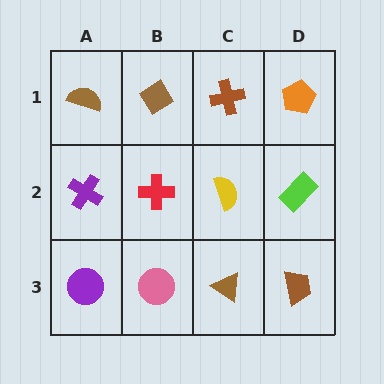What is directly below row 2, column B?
A pink circle.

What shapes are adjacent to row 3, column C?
A yellow semicircle (row 2, column C), a pink circle (row 3, column B), a brown trapezoid (row 3, column D).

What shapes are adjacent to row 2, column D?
An orange pentagon (row 1, column D), a brown trapezoid (row 3, column D), a yellow semicircle (row 2, column C).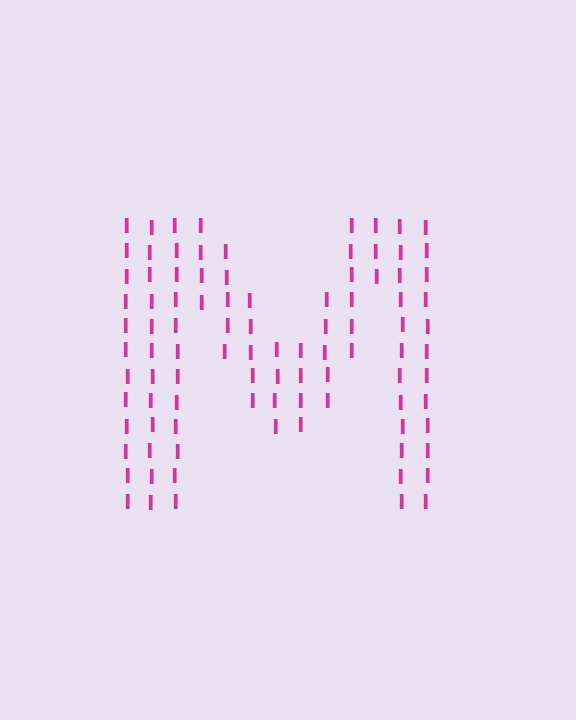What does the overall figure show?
The overall figure shows the letter M.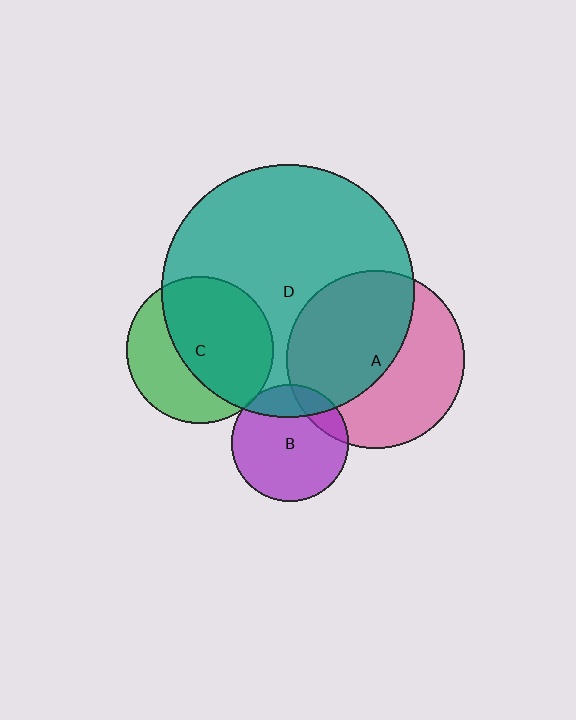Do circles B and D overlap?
Yes.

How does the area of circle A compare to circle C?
Approximately 1.5 times.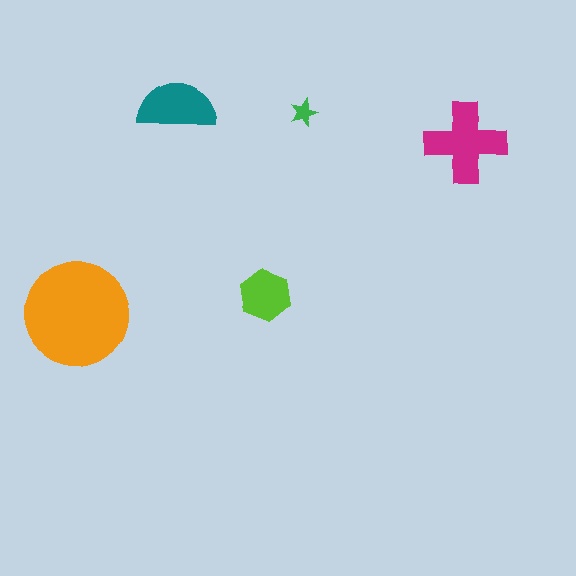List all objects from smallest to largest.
The green star, the lime hexagon, the teal semicircle, the magenta cross, the orange circle.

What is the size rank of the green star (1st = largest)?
5th.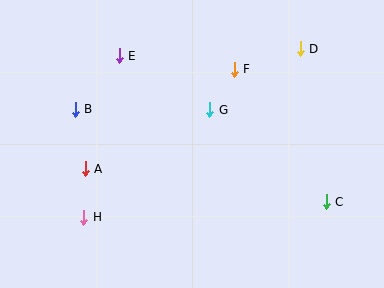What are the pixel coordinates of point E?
Point E is at (119, 56).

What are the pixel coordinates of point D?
Point D is at (300, 49).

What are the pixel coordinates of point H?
Point H is at (84, 217).